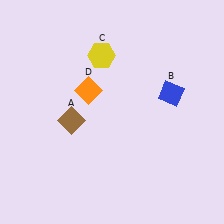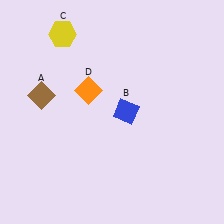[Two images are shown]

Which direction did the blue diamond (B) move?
The blue diamond (B) moved left.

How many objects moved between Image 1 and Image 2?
3 objects moved between the two images.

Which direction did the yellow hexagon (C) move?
The yellow hexagon (C) moved left.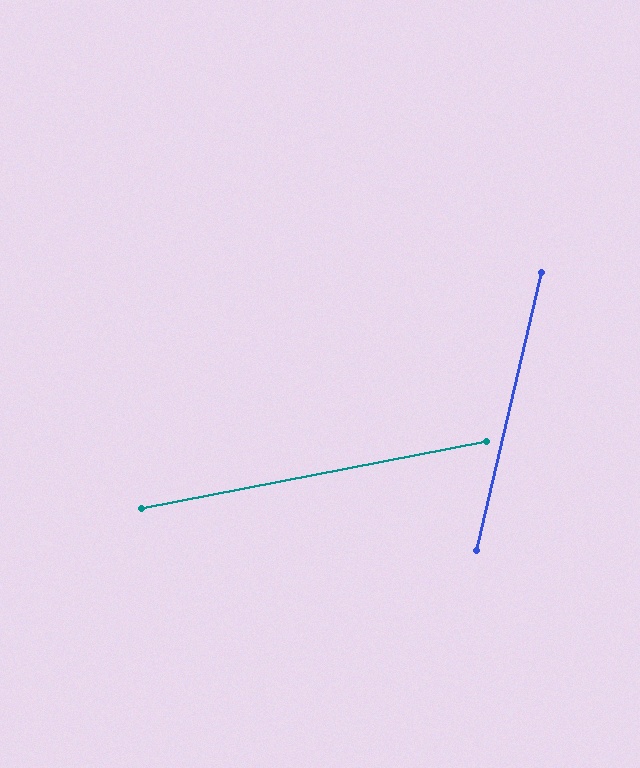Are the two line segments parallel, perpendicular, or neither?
Neither parallel nor perpendicular — they differ by about 66°.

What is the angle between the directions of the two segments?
Approximately 66 degrees.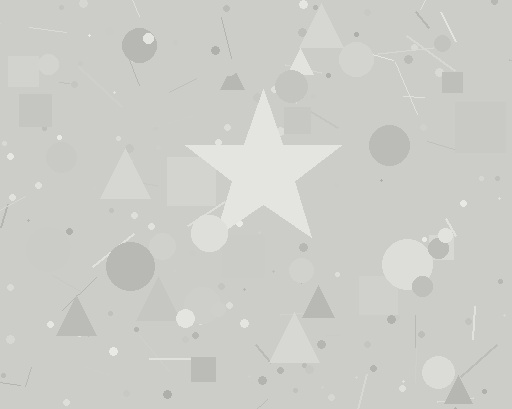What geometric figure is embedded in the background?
A star is embedded in the background.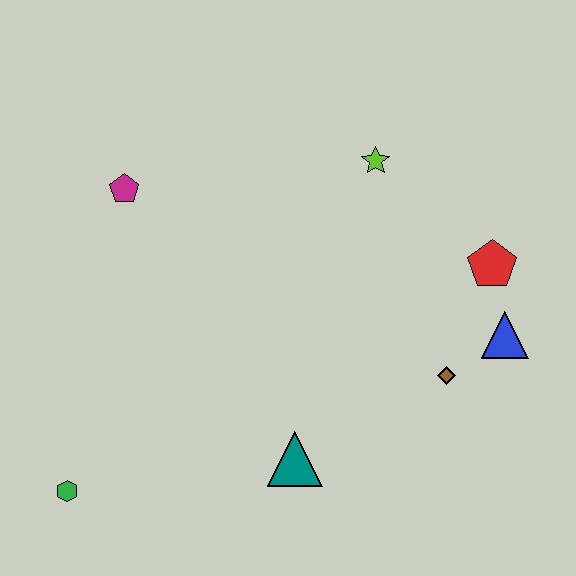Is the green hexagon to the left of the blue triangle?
Yes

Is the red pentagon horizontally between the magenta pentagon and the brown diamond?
No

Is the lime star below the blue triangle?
No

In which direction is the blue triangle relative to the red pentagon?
The blue triangle is below the red pentagon.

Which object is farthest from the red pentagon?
The green hexagon is farthest from the red pentagon.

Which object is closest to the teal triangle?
The brown diamond is closest to the teal triangle.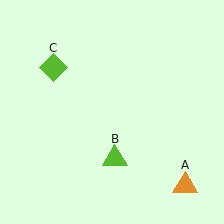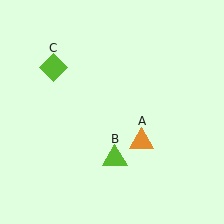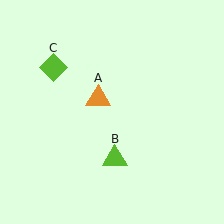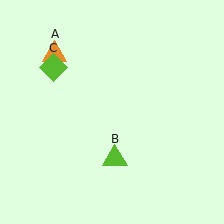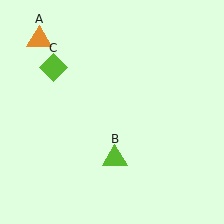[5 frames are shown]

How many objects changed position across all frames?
1 object changed position: orange triangle (object A).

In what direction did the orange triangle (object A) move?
The orange triangle (object A) moved up and to the left.